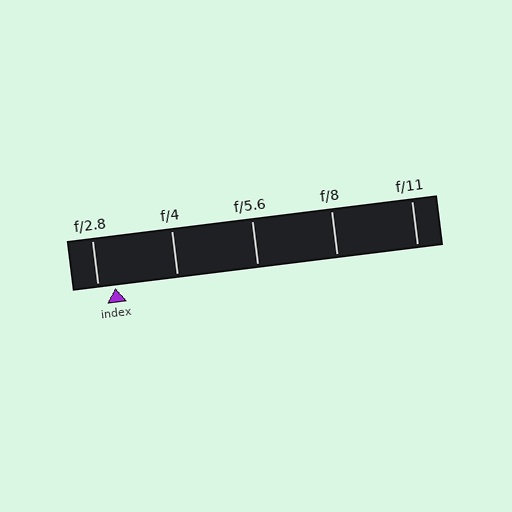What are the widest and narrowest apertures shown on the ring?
The widest aperture shown is f/2.8 and the narrowest is f/11.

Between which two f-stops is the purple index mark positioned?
The index mark is between f/2.8 and f/4.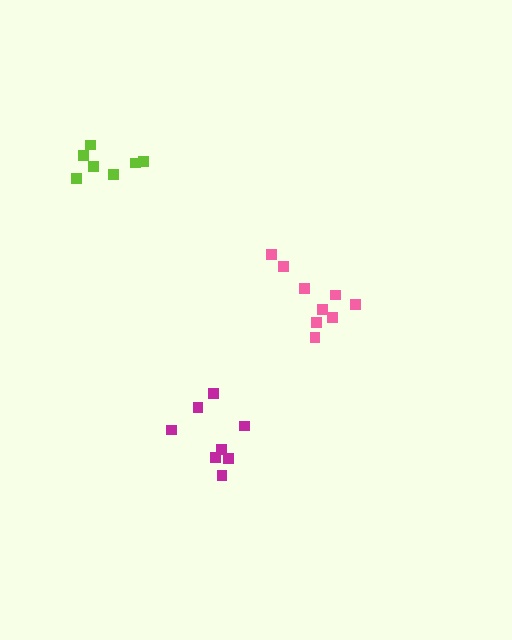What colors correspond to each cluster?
The clusters are colored: pink, magenta, lime.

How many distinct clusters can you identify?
There are 3 distinct clusters.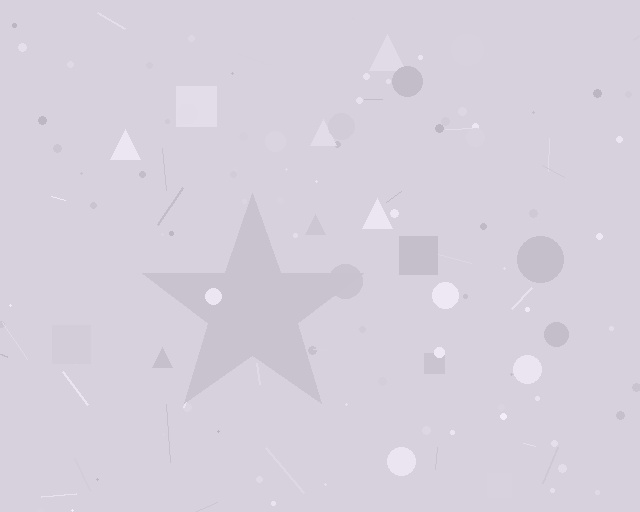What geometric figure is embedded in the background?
A star is embedded in the background.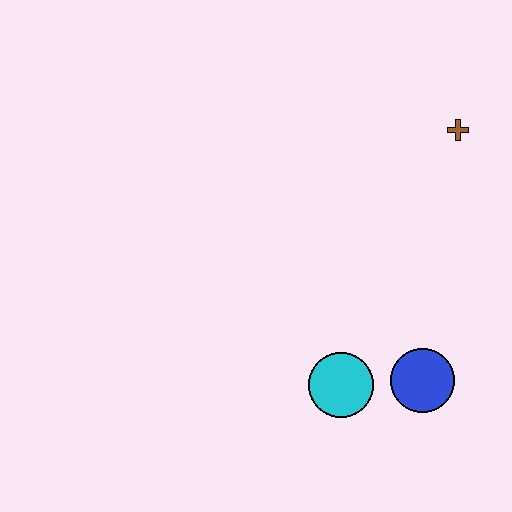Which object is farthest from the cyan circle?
The brown cross is farthest from the cyan circle.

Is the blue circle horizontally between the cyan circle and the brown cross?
Yes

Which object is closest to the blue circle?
The cyan circle is closest to the blue circle.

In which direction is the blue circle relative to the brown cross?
The blue circle is below the brown cross.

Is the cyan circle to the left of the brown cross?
Yes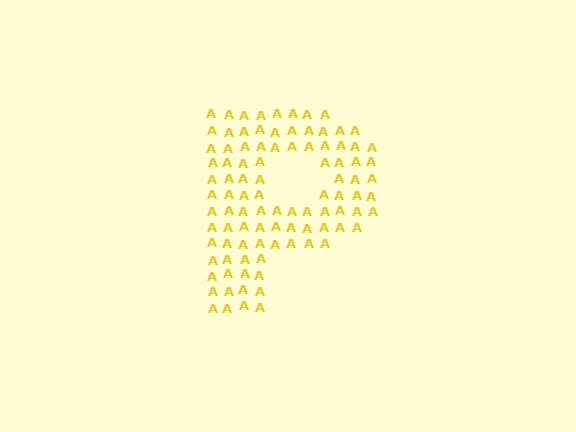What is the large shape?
The large shape is the letter P.